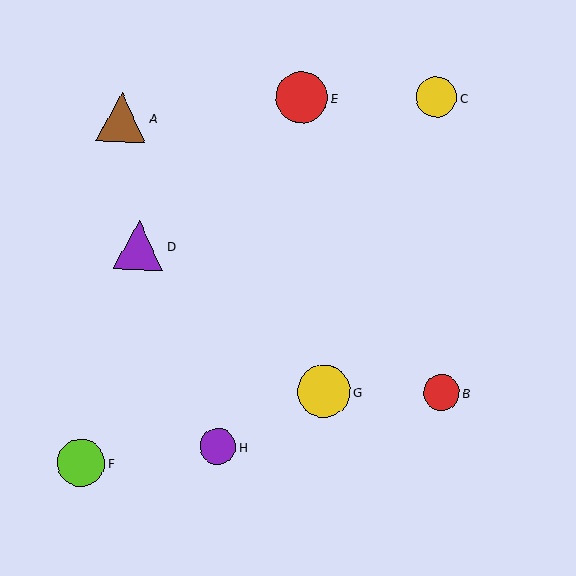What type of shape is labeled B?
Shape B is a red circle.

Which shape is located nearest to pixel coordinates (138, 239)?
The purple triangle (labeled D) at (139, 245) is nearest to that location.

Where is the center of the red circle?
The center of the red circle is at (442, 393).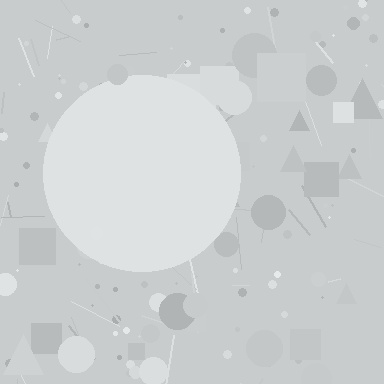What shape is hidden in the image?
A circle is hidden in the image.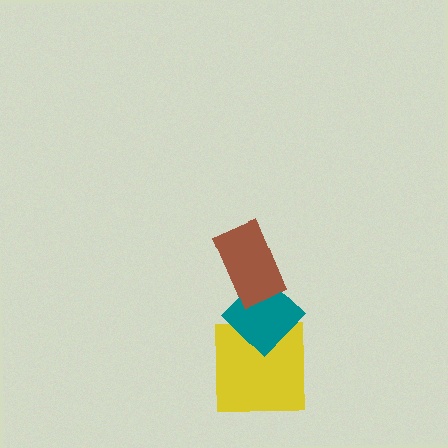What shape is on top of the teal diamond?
The brown rectangle is on top of the teal diamond.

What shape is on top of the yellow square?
The teal diamond is on top of the yellow square.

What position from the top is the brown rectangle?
The brown rectangle is 1st from the top.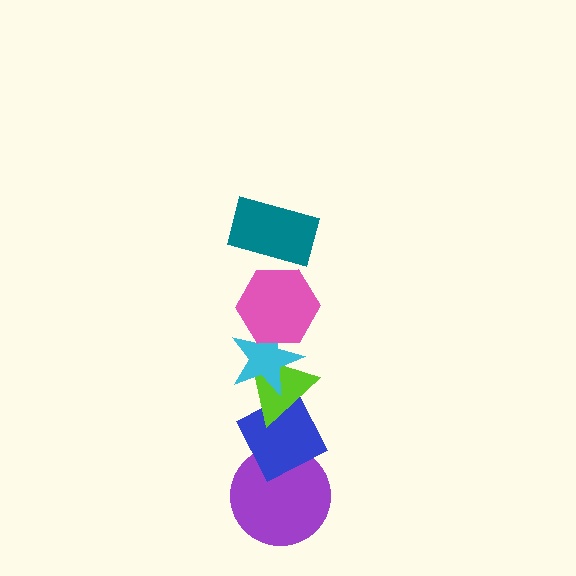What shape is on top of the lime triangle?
The cyan star is on top of the lime triangle.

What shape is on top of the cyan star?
The pink hexagon is on top of the cyan star.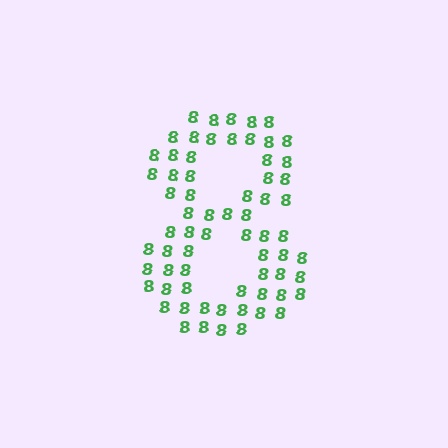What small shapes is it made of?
It is made of small digit 8's.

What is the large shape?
The large shape is the digit 8.